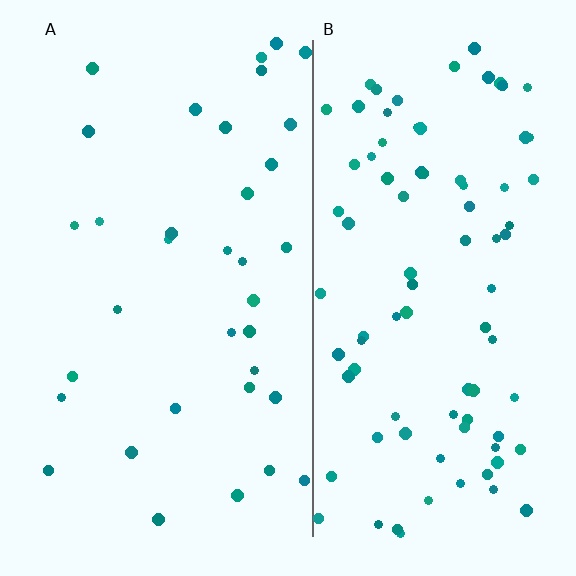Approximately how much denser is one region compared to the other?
Approximately 2.6× — region B over region A.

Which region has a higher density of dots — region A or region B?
B (the right).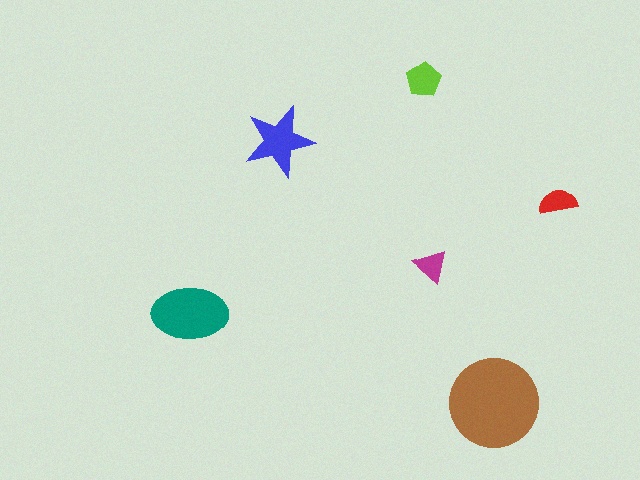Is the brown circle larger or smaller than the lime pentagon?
Larger.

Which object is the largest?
The brown circle.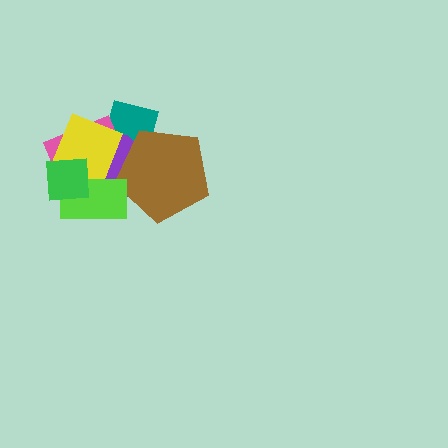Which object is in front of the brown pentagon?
The lime rectangle is in front of the brown pentagon.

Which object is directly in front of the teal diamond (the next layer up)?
The pink diamond is directly in front of the teal diamond.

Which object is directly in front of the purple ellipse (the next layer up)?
The yellow square is directly in front of the purple ellipse.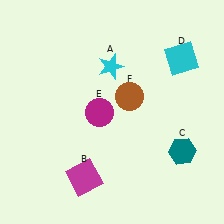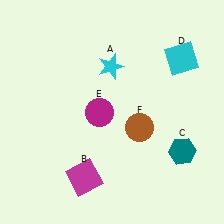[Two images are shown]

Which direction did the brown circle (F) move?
The brown circle (F) moved down.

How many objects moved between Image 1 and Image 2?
1 object moved between the two images.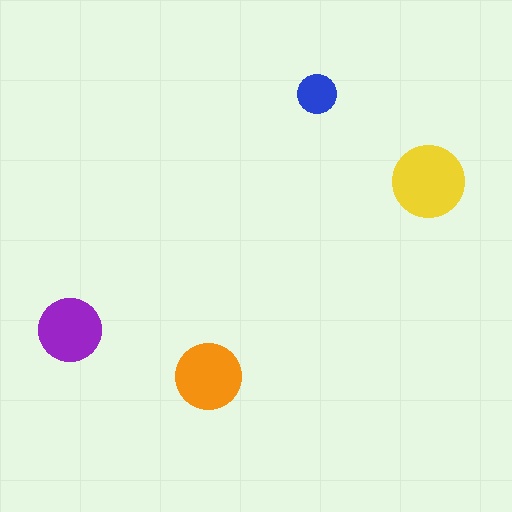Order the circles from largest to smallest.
the yellow one, the orange one, the purple one, the blue one.